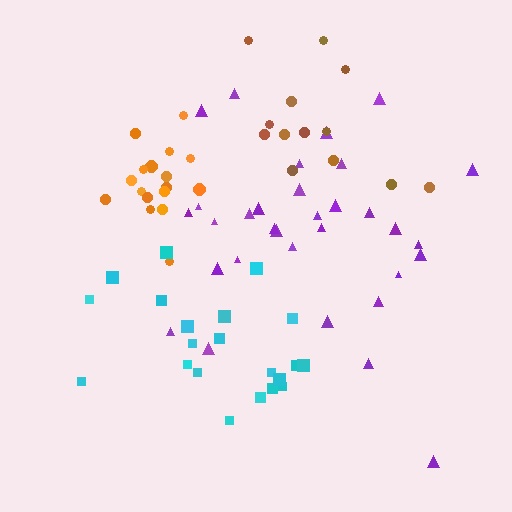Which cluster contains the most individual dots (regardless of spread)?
Purple (32).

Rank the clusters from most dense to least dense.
orange, purple, cyan, brown.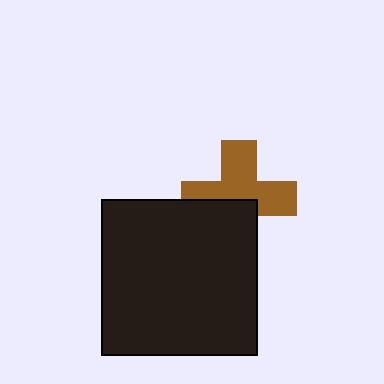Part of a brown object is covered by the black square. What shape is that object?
It is a cross.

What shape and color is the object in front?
The object in front is a black square.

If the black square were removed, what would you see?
You would see the complete brown cross.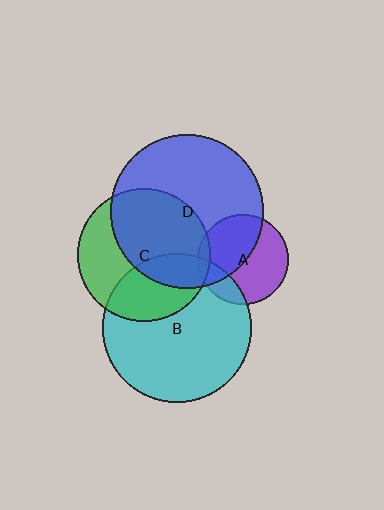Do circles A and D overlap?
Yes.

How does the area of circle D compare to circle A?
Approximately 2.9 times.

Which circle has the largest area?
Circle D (blue).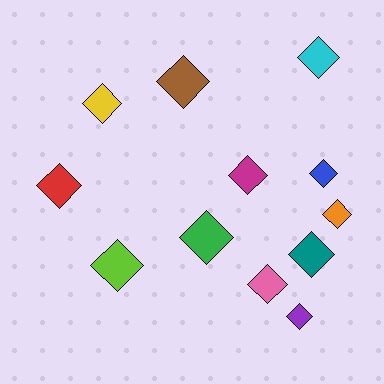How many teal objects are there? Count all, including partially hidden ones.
There is 1 teal object.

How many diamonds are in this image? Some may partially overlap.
There are 12 diamonds.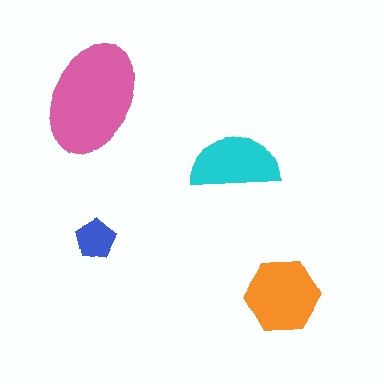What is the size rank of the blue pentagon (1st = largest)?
4th.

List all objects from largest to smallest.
The pink ellipse, the orange hexagon, the cyan semicircle, the blue pentagon.